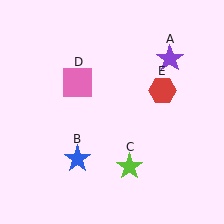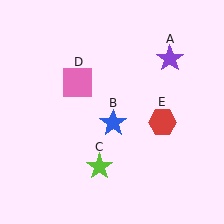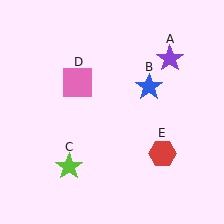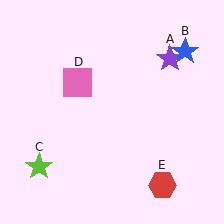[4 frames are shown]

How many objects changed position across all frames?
3 objects changed position: blue star (object B), lime star (object C), red hexagon (object E).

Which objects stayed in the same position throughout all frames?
Purple star (object A) and pink square (object D) remained stationary.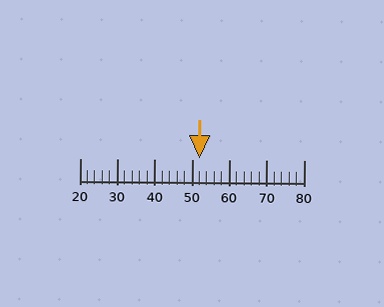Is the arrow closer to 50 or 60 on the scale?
The arrow is closer to 50.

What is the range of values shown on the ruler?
The ruler shows values from 20 to 80.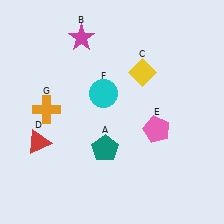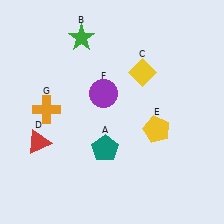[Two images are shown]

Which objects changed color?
B changed from magenta to green. E changed from pink to yellow. F changed from cyan to purple.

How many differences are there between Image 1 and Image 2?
There are 3 differences between the two images.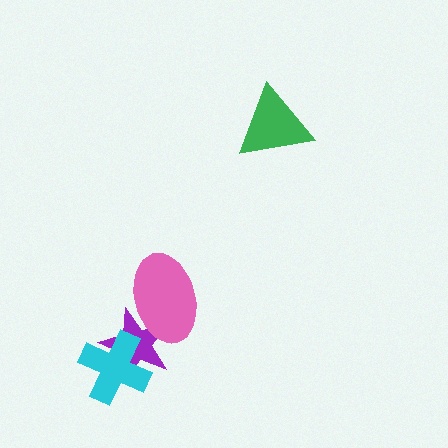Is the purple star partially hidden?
Yes, it is partially covered by another shape.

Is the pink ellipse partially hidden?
No, no other shape covers it.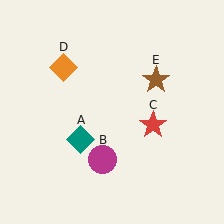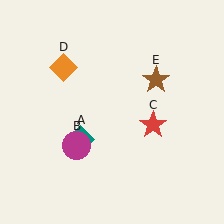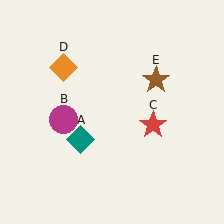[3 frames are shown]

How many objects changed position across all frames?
1 object changed position: magenta circle (object B).